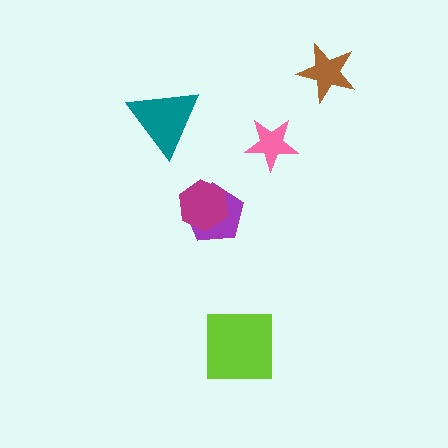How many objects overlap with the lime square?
0 objects overlap with the lime square.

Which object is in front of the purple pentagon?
The magenta hexagon is in front of the purple pentagon.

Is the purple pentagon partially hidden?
Yes, it is partially covered by another shape.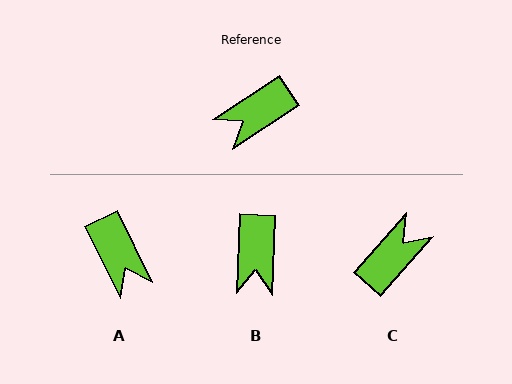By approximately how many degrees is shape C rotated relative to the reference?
Approximately 165 degrees clockwise.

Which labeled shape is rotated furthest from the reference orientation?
C, about 165 degrees away.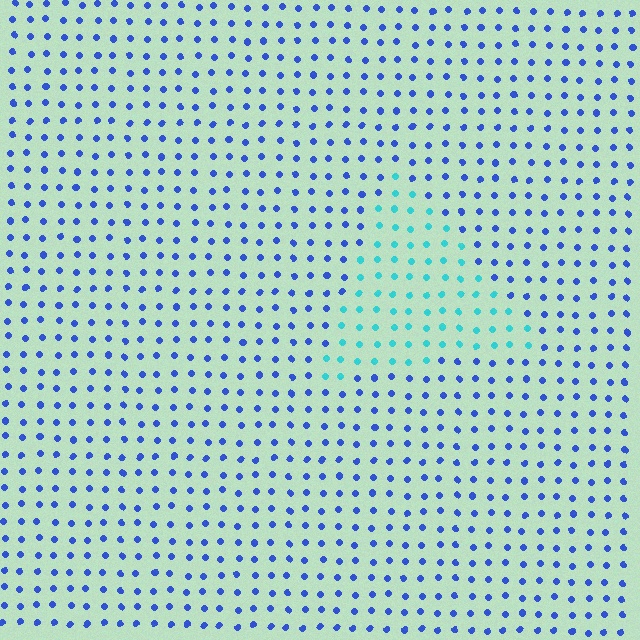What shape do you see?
I see a triangle.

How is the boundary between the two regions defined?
The boundary is defined purely by a slight shift in hue (about 48 degrees). Spacing, size, and orientation are identical on both sides.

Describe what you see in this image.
The image is filled with small blue elements in a uniform arrangement. A triangle-shaped region is visible where the elements are tinted to a slightly different hue, forming a subtle color boundary.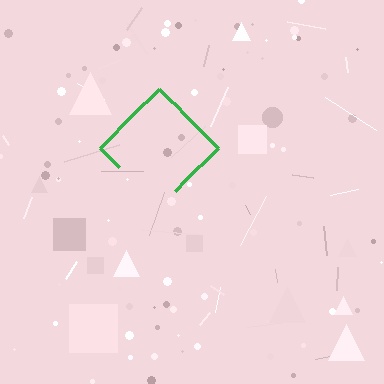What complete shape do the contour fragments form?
The contour fragments form a diamond.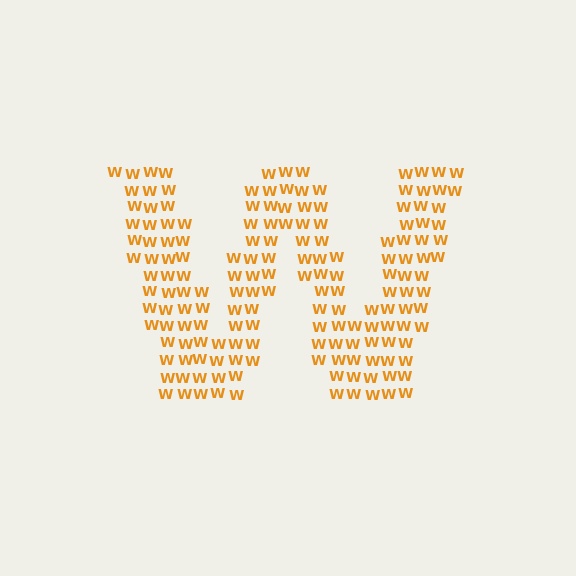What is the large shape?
The large shape is the letter W.